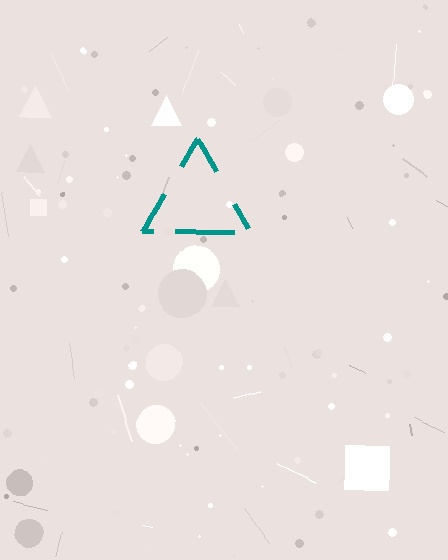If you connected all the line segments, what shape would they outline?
They would outline a triangle.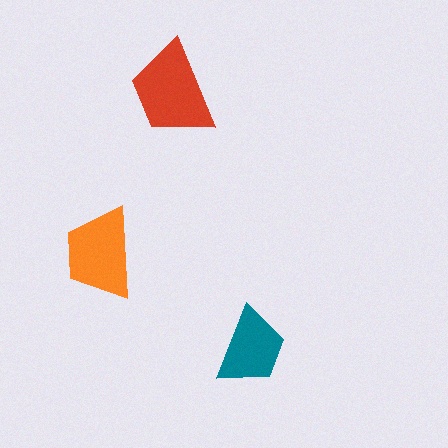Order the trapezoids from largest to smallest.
the red one, the orange one, the teal one.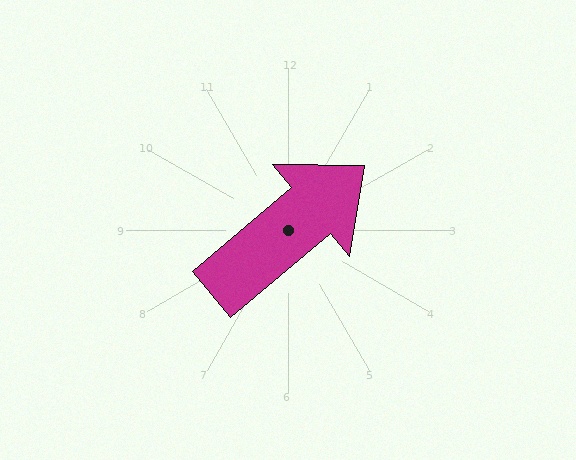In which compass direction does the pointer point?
Northeast.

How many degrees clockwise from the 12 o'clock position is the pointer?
Approximately 50 degrees.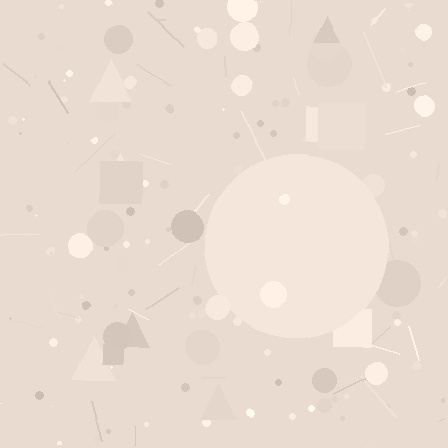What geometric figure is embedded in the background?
A circle is embedded in the background.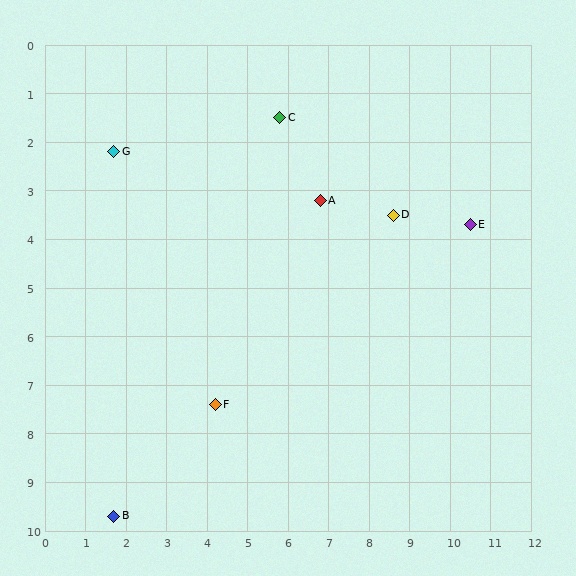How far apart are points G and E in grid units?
Points G and E are about 8.9 grid units apart.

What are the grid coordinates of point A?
Point A is at approximately (6.8, 3.2).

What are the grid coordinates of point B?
Point B is at approximately (1.7, 9.7).